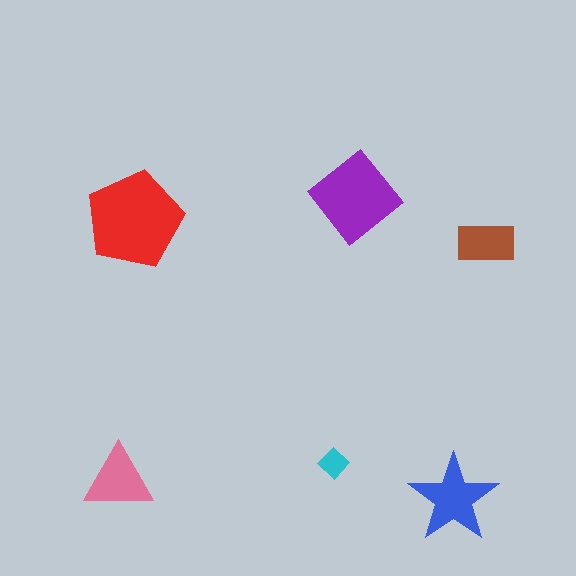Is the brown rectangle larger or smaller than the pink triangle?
Smaller.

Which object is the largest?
The red pentagon.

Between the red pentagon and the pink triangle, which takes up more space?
The red pentagon.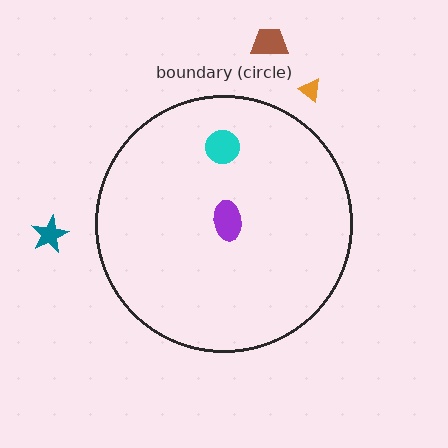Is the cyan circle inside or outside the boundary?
Inside.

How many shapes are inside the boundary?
2 inside, 3 outside.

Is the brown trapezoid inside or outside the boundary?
Outside.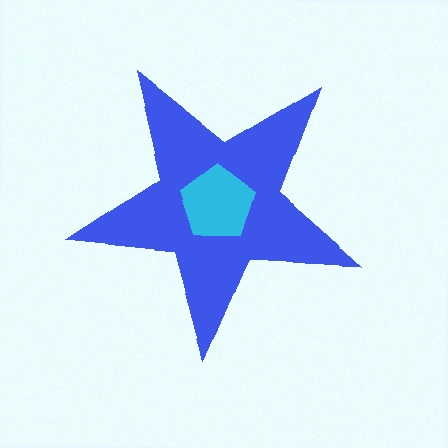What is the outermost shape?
The blue star.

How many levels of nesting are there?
2.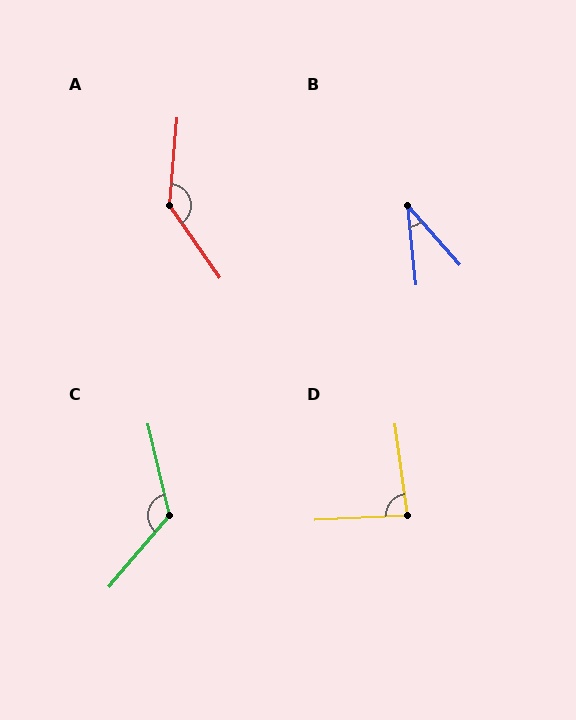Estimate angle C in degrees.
Approximately 126 degrees.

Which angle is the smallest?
B, at approximately 35 degrees.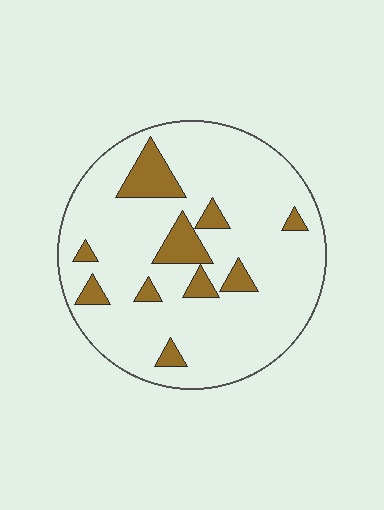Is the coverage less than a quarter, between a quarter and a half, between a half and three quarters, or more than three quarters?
Less than a quarter.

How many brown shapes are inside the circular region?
10.